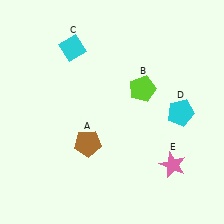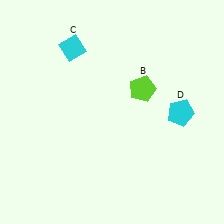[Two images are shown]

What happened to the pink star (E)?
The pink star (E) was removed in Image 2. It was in the bottom-right area of Image 1.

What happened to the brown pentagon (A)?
The brown pentagon (A) was removed in Image 2. It was in the bottom-left area of Image 1.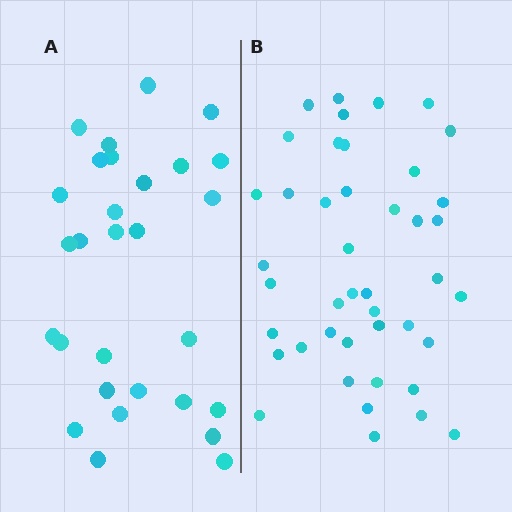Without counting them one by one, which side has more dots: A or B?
Region B (the right region) has more dots.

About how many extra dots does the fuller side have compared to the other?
Region B has approximately 15 more dots than region A.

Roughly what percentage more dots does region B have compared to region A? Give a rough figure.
About 50% more.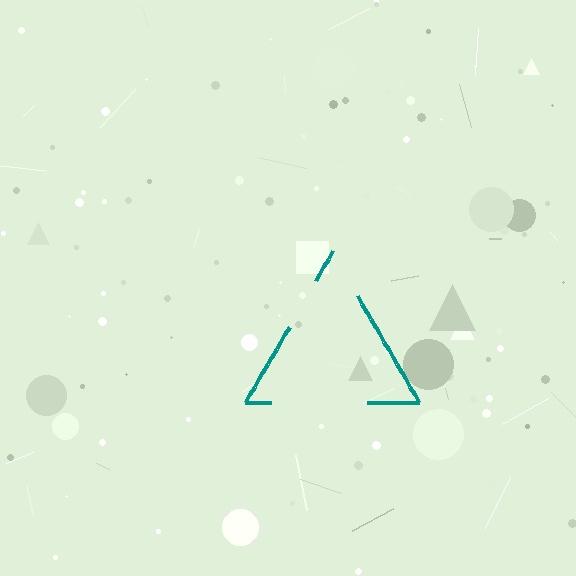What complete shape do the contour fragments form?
The contour fragments form a triangle.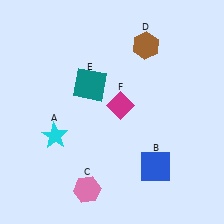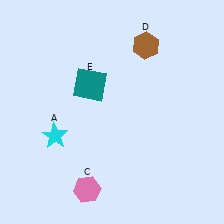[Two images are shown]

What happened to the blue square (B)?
The blue square (B) was removed in Image 2. It was in the bottom-right area of Image 1.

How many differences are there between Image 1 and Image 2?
There are 2 differences between the two images.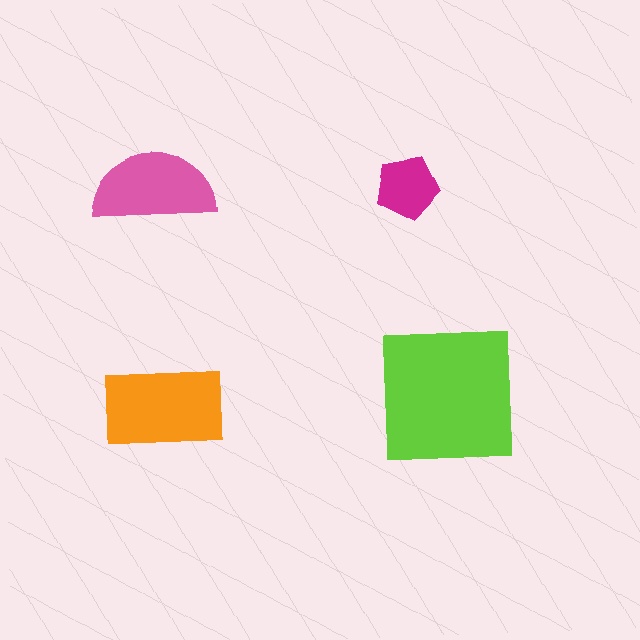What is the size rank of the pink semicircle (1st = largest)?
3rd.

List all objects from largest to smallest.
The lime square, the orange rectangle, the pink semicircle, the magenta pentagon.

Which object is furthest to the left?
The pink semicircle is leftmost.